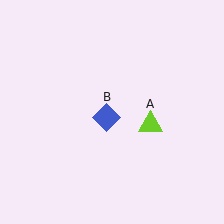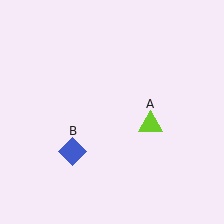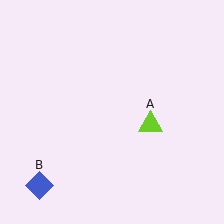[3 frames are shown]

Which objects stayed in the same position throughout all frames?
Lime triangle (object A) remained stationary.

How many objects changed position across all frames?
1 object changed position: blue diamond (object B).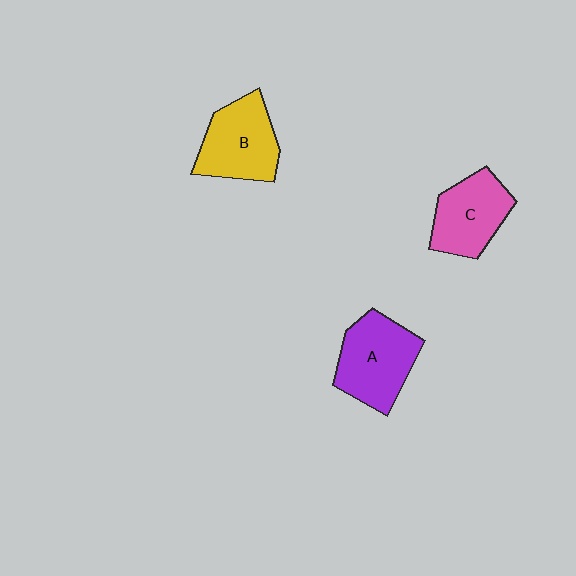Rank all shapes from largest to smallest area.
From largest to smallest: A (purple), B (yellow), C (pink).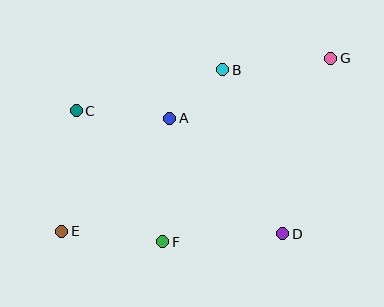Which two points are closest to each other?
Points A and B are closest to each other.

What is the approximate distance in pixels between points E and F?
The distance between E and F is approximately 102 pixels.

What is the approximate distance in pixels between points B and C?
The distance between B and C is approximately 152 pixels.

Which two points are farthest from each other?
Points E and G are farthest from each other.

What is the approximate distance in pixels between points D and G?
The distance between D and G is approximately 182 pixels.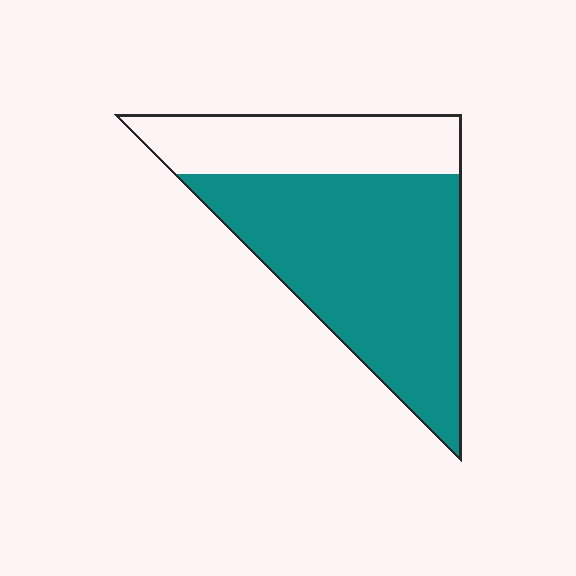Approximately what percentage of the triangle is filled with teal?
Approximately 70%.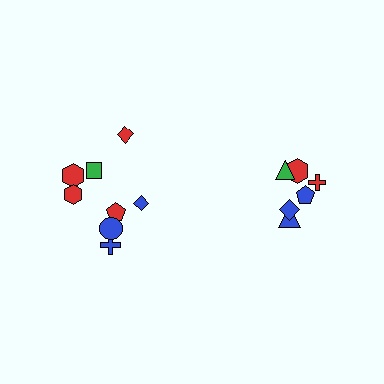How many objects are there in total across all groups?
There are 14 objects.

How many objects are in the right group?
There are 6 objects.